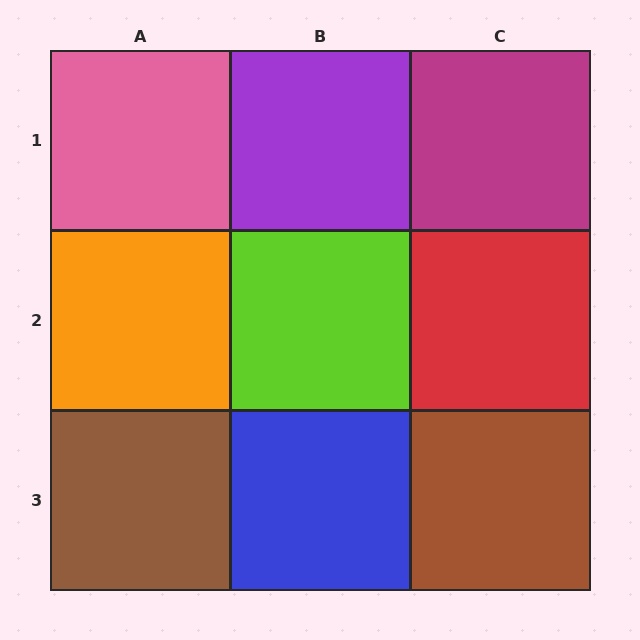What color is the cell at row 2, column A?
Orange.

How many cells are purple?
1 cell is purple.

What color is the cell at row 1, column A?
Pink.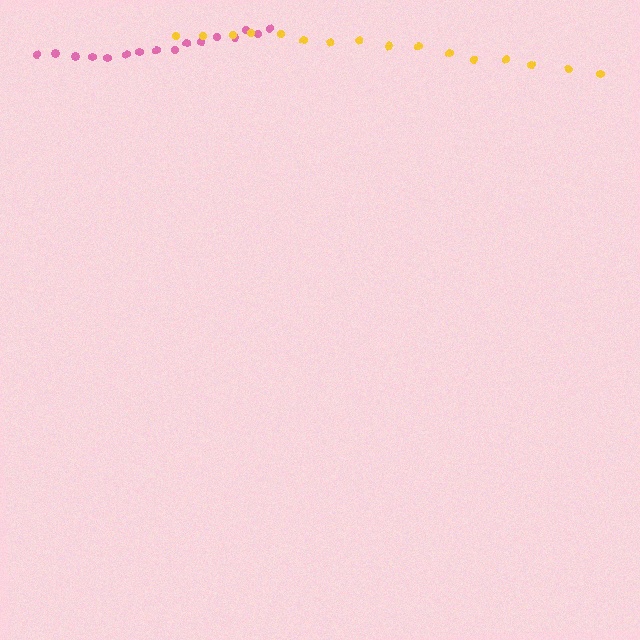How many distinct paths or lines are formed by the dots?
There are 2 distinct paths.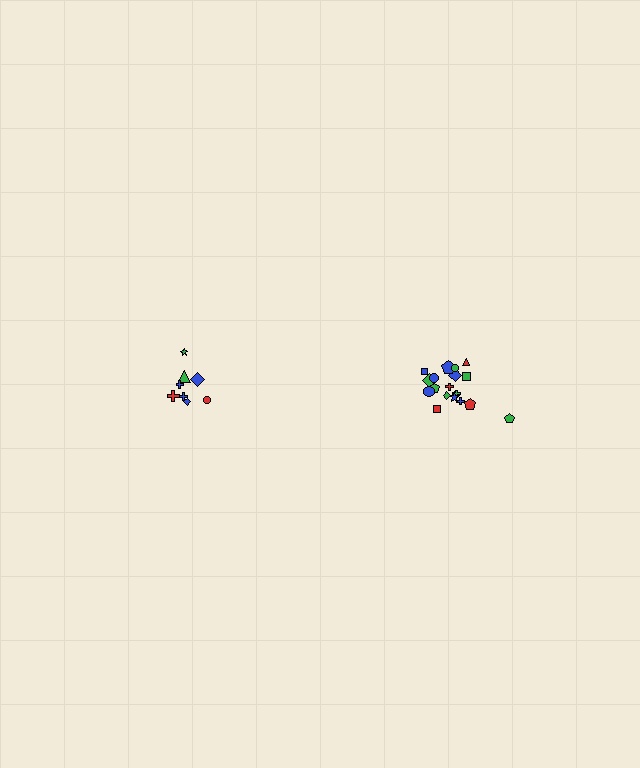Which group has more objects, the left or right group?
The right group.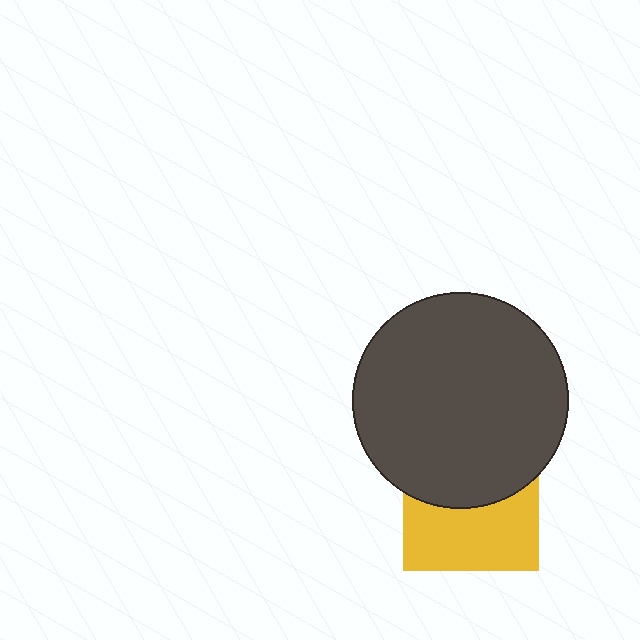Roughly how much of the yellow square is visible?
About half of it is visible (roughly 52%).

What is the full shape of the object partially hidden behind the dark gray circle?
The partially hidden object is a yellow square.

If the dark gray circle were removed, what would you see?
You would see the complete yellow square.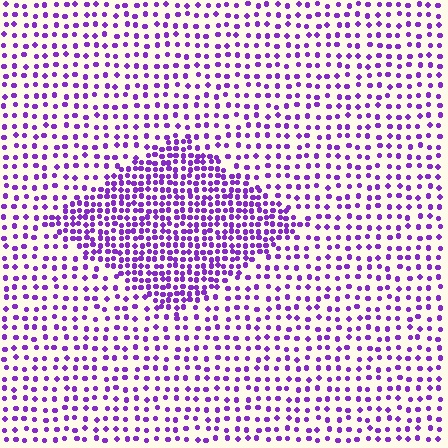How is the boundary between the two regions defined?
The boundary is defined by a change in element density (approximately 2.1x ratio). All elements are the same color, size, and shape.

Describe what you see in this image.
The image contains small purple elements arranged at two different densities. A diamond-shaped region is visible where the elements are more densely packed than the surrounding area.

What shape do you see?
I see a diamond.